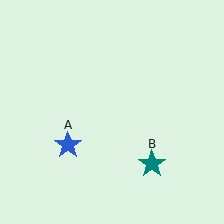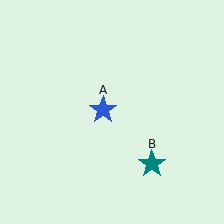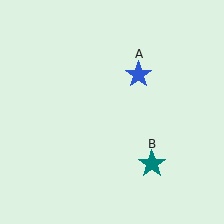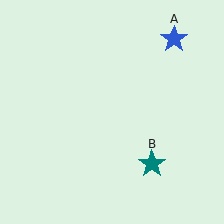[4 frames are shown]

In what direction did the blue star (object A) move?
The blue star (object A) moved up and to the right.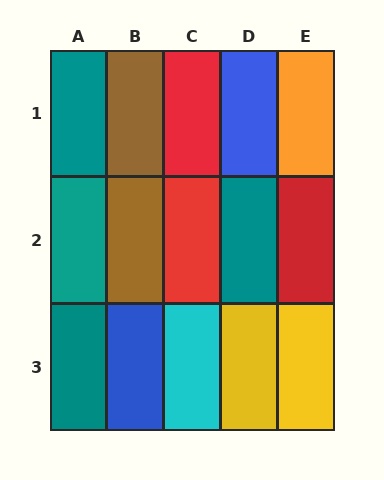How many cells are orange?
1 cell is orange.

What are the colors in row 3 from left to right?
Teal, blue, cyan, yellow, yellow.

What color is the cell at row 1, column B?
Brown.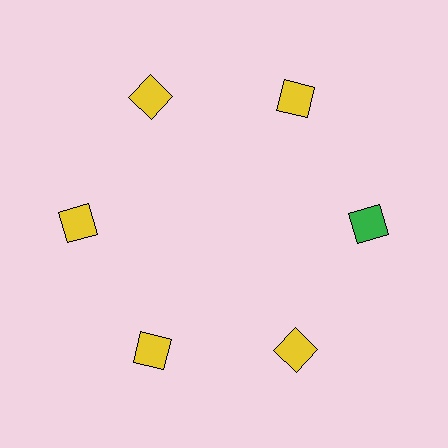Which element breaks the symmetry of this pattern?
The green square at roughly the 3 o'clock position breaks the symmetry. All other shapes are yellow squares.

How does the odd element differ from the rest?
It has a different color: green instead of yellow.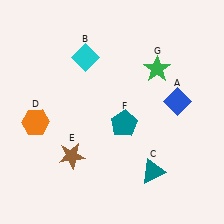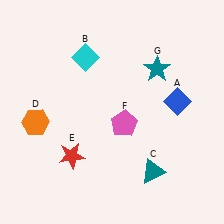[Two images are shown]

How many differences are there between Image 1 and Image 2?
There are 3 differences between the two images.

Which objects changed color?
E changed from brown to red. F changed from teal to pink. G changed from green to teal.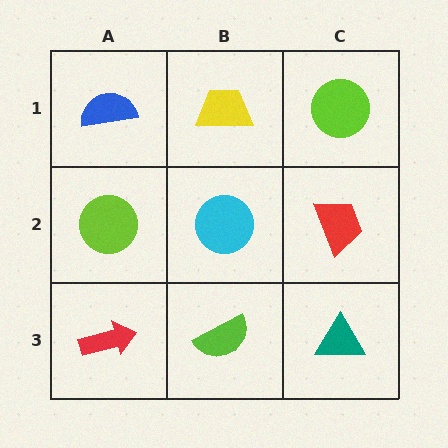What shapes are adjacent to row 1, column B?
A cyan circle (row 2, column B), a blue semicircle (row 1, column A), a lime circle (row 1, column C).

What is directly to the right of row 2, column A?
A cyan circle.